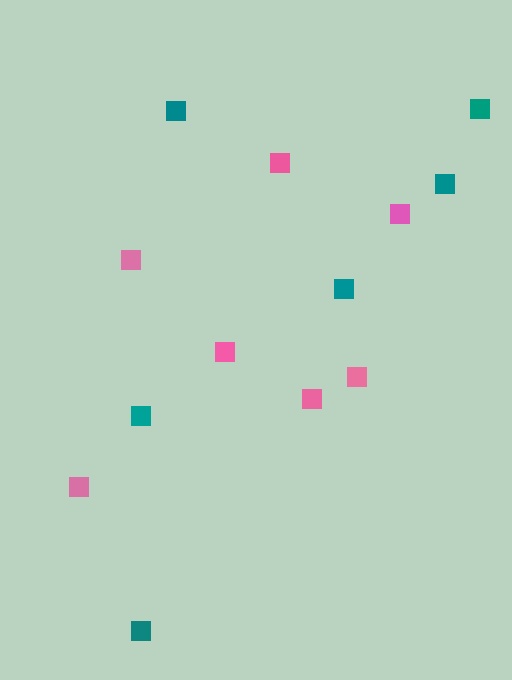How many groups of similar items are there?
There are 2 groups: one group of teal squares (6) and one group of pink squares (7).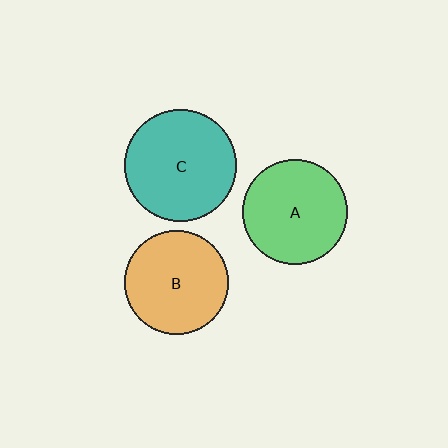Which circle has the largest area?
Circle C (teal).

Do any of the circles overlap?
No, none of the circles overlap.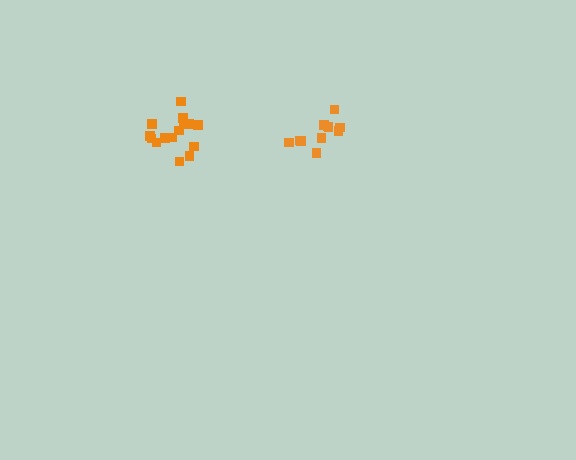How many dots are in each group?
Group 1: 15 dots, Group 2: 11 dots (26 total).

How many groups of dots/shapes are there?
There are 2 groups.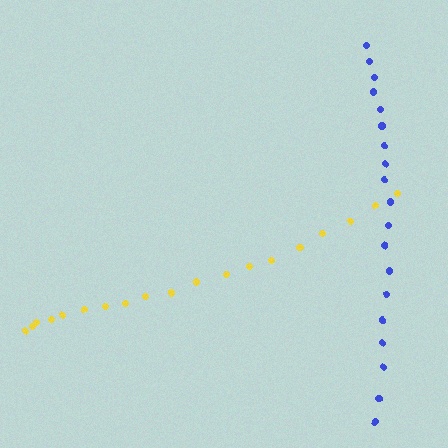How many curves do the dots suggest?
There are 2 distinct paths.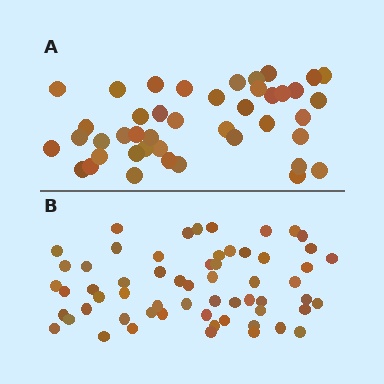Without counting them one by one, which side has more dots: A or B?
Region B (the bottom region) has more dots.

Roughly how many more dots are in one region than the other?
Region B has approximately 15 more dots than region A.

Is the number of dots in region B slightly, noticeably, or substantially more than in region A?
Region B has noticeably more, but not dramatically so. The ratio is roughly 1.4 to 1.